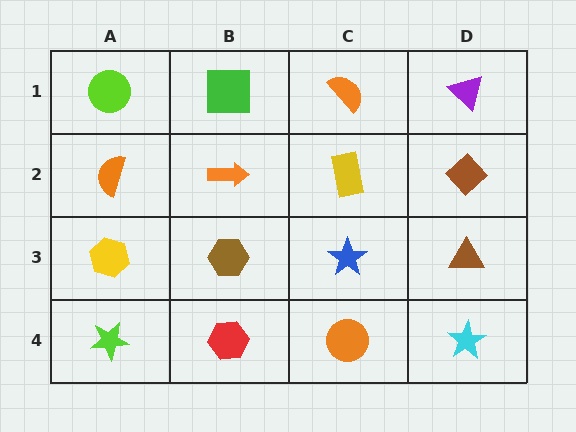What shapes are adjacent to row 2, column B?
A green square (row 1, column B), a brown hexagon (row 3, column B), an orange semicircle (row 2, column A), a yellow rectangle (row 2, column C).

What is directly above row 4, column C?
A blue star.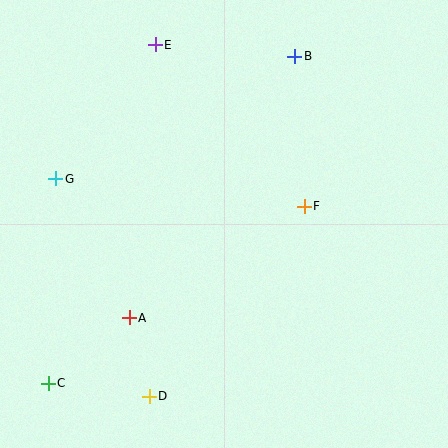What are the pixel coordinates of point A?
Point A is at (129, 318).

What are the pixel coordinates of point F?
Point F is at (304, 206).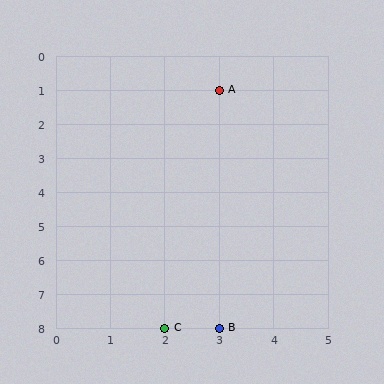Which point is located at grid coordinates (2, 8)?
Point C is at (2, 8).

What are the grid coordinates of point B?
Point B is at grid coordinates (3, 8).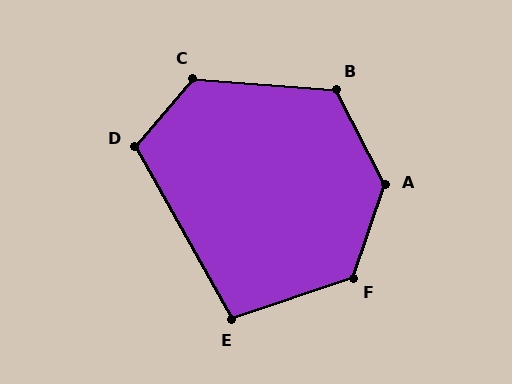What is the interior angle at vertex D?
Approximately 110 degrees (obtuse).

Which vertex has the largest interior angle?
A, at approximately 133 degrees.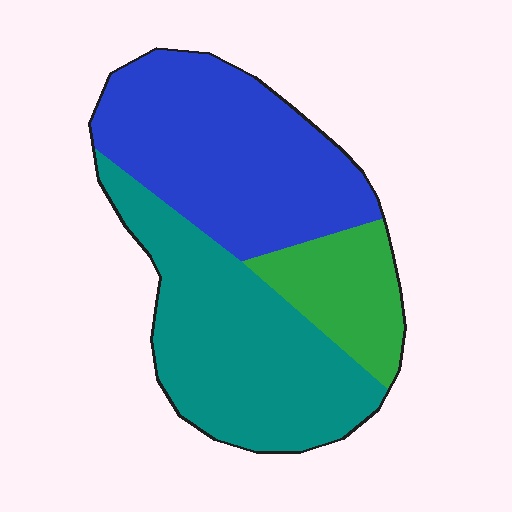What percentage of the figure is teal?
Teal takes up about two fifths (2/5) of the figure.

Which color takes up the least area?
Green, at roughly 15%.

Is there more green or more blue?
Blue.